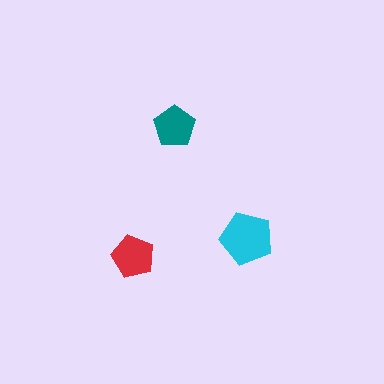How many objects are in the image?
There are 3 objects in the image.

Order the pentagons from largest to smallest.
the cyan one, the red one, the teal one.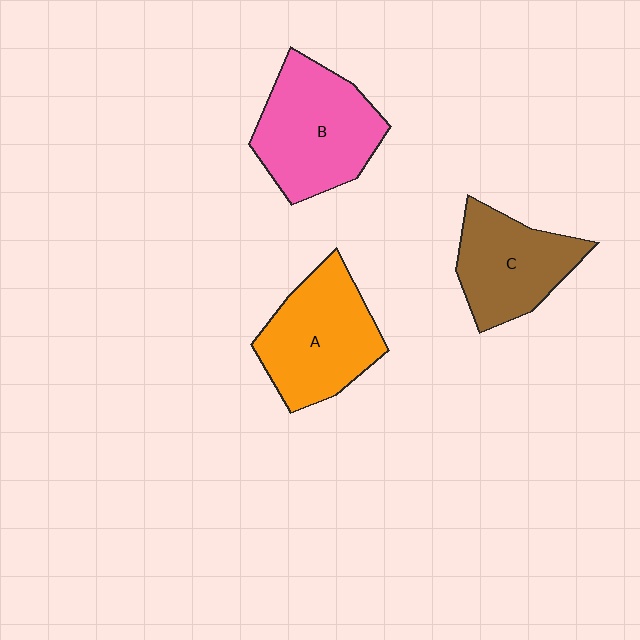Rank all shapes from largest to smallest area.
From largest to smallest: B (pink), A (orange), C (brown).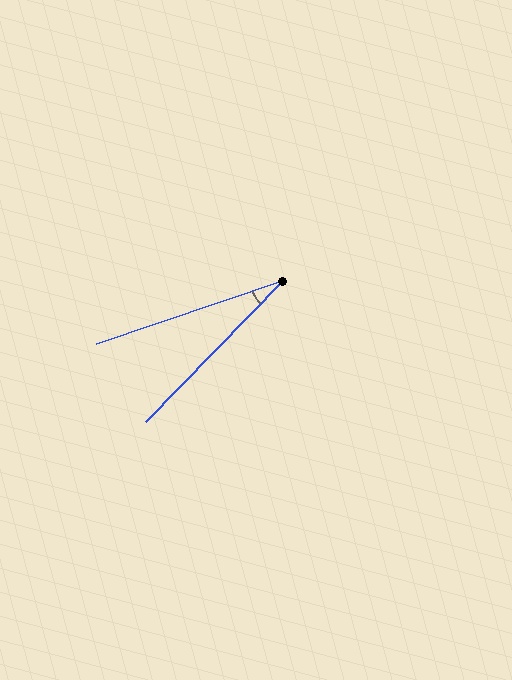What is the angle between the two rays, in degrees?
Approximately 27 degrees.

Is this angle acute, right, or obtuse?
It is acute.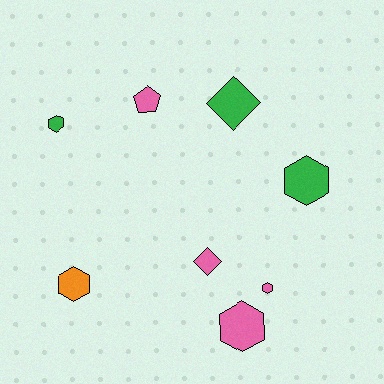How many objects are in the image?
There are 8 objects.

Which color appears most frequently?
Pink, with 4 objects.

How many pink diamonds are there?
There is 1 pink diamond.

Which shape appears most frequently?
Hexagon, with 5 objects.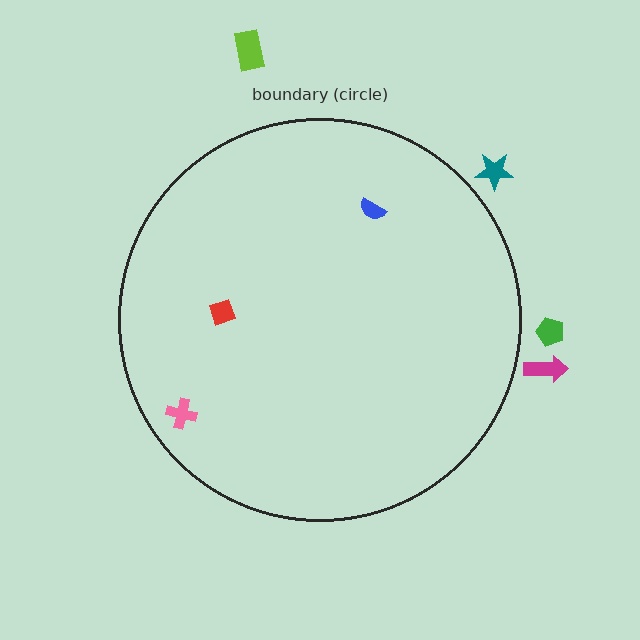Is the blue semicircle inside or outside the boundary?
Inside.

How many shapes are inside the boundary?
3 inside, 4 outside.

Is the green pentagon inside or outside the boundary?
Outside.